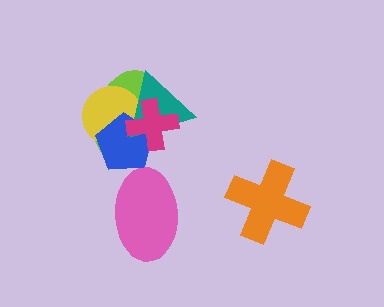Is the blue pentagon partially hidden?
Yes, it is partially covered by another shape.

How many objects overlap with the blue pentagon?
4 objects overlap with the blue pentagon.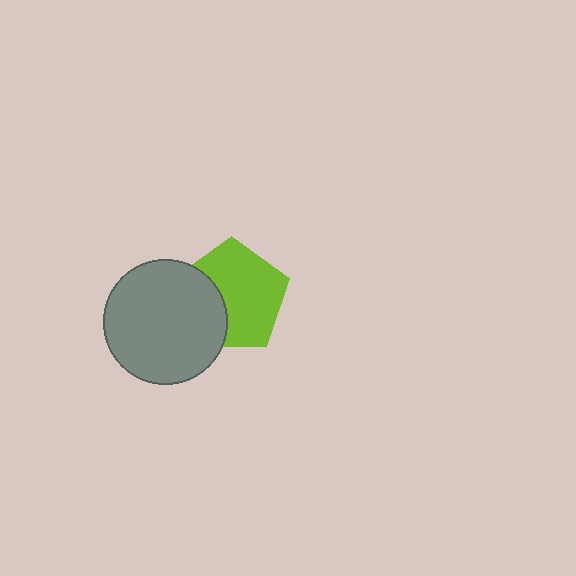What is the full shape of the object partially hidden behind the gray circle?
The partially hidden object is a lime pentagon.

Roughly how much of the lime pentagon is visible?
Most of it is visible (roughly 66%).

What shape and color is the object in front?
The object in front is a gray circle.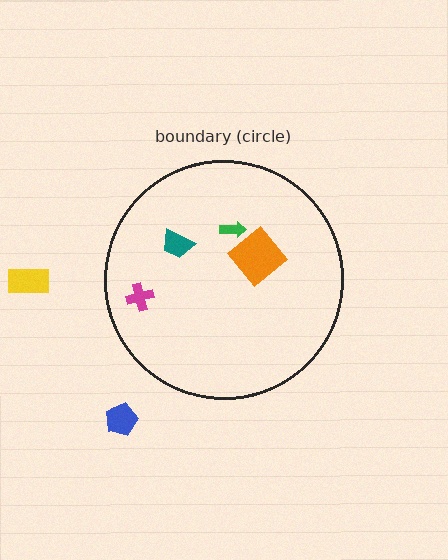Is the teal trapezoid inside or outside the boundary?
Inside.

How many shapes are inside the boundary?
4 inside, 2 outside.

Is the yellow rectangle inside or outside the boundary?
Outside.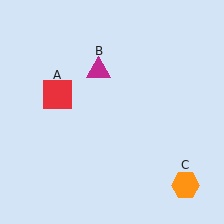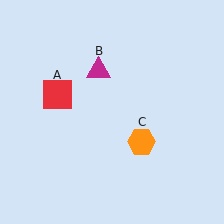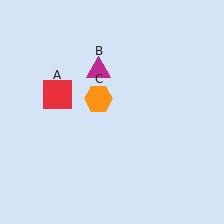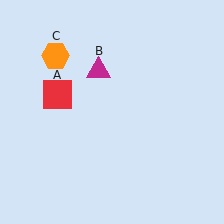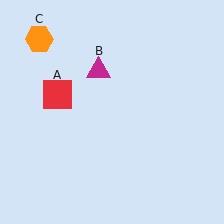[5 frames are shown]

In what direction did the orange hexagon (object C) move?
The orange hexagon (object C) moved up and to the left.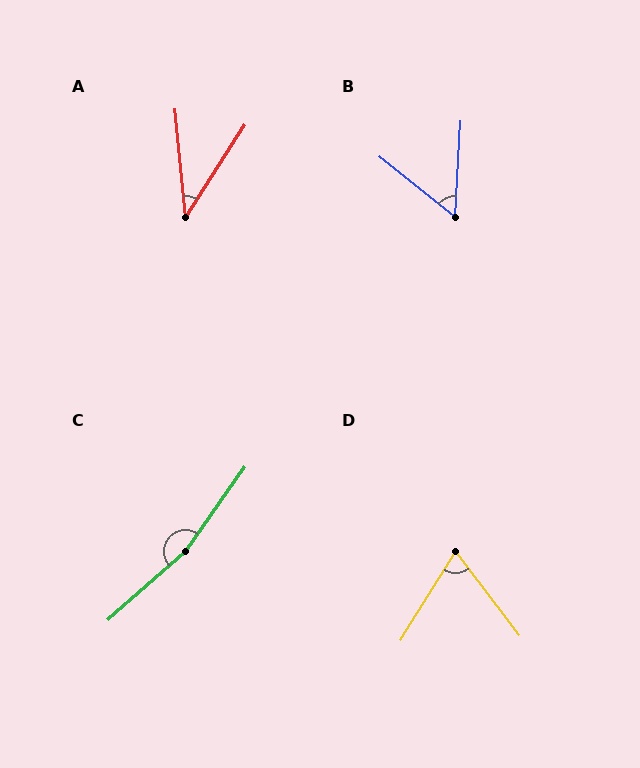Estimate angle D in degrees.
Approximately 69 degrees.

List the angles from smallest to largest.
A (38°), B (55°), D (69°), C (166°).